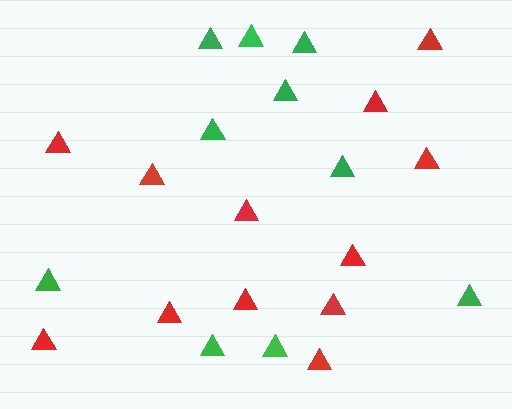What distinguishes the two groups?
There are 2 groups: one group of red triangles (12) and one group of green triangles (10).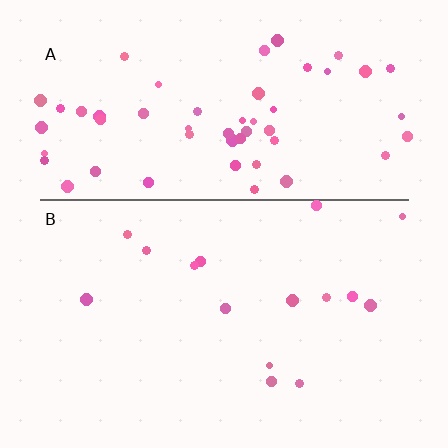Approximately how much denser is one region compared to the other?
Approximately 3.6× — region A over region B.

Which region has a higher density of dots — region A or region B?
A (the top).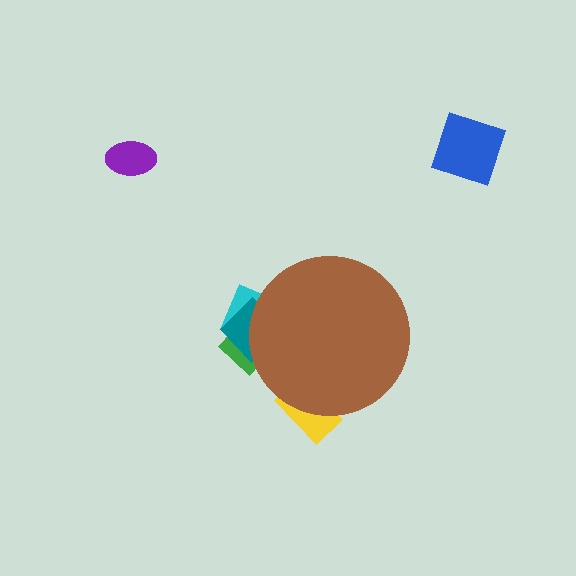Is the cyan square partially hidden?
Yes, the cyan square is partially hidden behind the brown circle.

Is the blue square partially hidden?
No, the blue square is fully visible.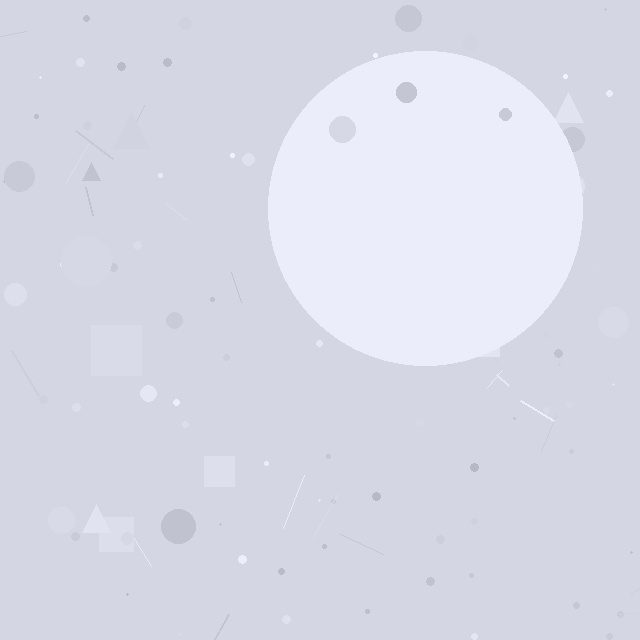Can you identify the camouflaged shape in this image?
The camouflaged shape is a circle.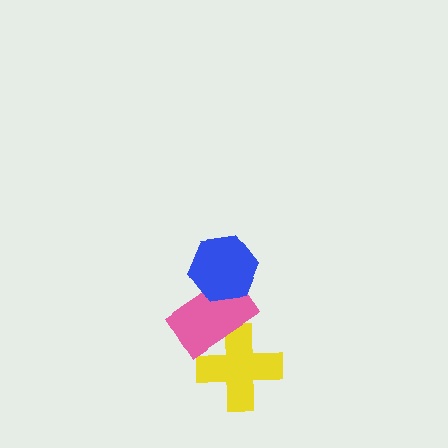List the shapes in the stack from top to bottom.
From top to bottom: the blue hexagon, the pink rectangle, the yellow cross.